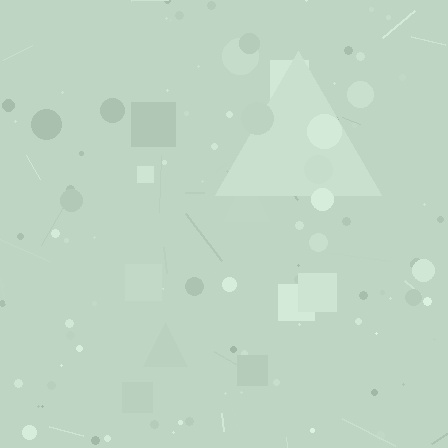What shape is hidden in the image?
A triangle is hidden in the image.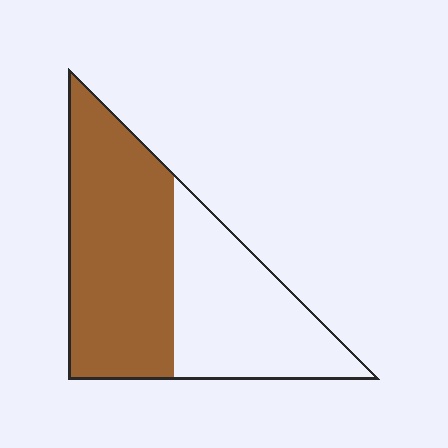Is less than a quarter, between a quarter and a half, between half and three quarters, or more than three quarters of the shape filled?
Between half and three quarters.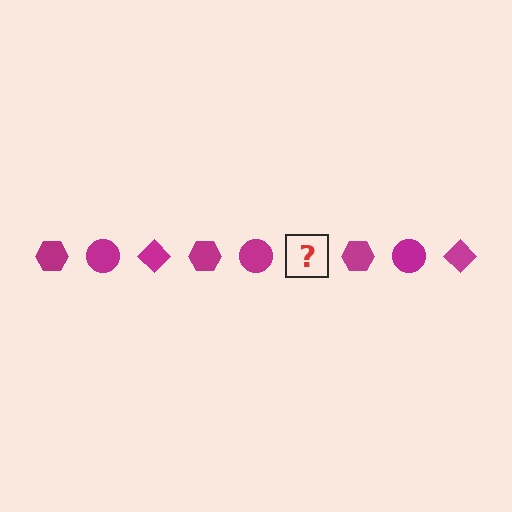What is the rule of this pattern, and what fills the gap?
The rule is that the pattern cycles through hexagon, circle, diamond shapes in magenta. The gap should be filled with a magenta diamond.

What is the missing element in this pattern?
The missing element is a magenta diamond.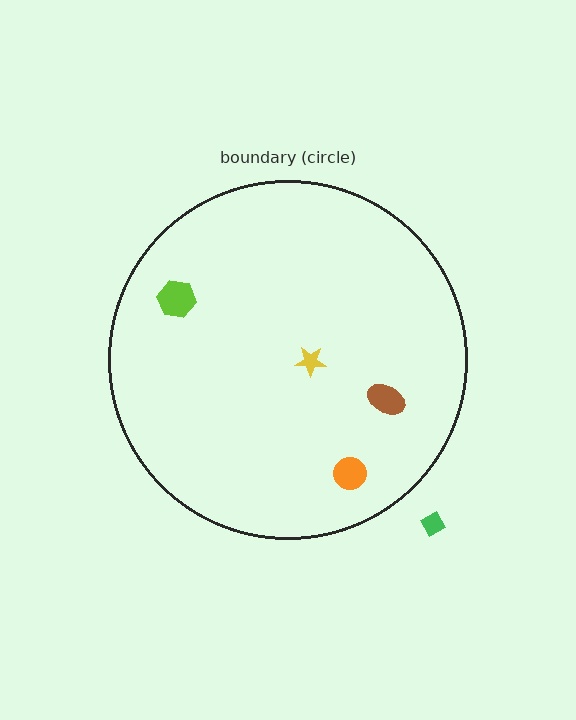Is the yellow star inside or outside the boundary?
Inside.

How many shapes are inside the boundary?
4 inside, 1 outside.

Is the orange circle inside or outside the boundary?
Inside.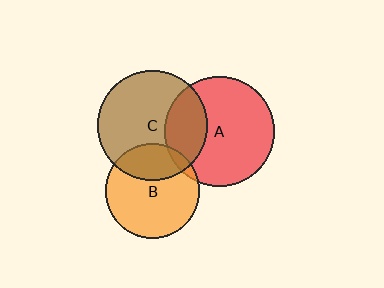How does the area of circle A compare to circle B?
Approximately 1.4 times.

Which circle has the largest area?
Circle A (red).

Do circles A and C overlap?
Yes.